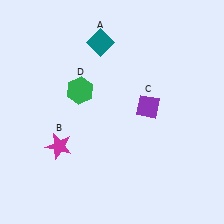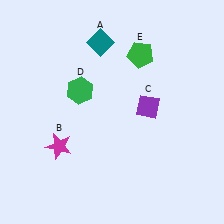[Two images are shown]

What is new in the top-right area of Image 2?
A green pentagon (E) was added in the top-right area of Image 2.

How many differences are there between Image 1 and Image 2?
There is 1 difference between the two images.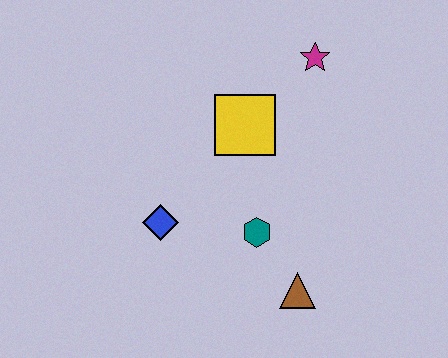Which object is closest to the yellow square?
The magenta star is closest to the yellow square.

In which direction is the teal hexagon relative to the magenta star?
The teal hexagon is below the magenta star.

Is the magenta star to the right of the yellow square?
Yes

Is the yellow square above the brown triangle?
Yes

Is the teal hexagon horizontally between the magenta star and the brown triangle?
No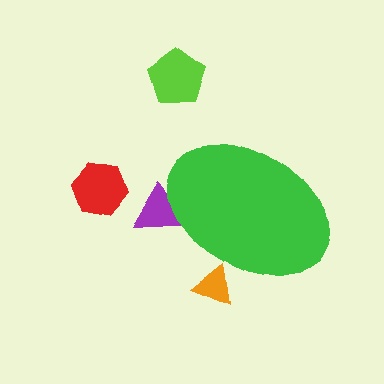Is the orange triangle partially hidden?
Yes, the orange triangle is partially hidden behind the green ellipse.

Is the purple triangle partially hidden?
Yes, the purple triangle is partially hidden behind the green ellipse.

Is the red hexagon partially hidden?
No, the red hexagon is fully visible.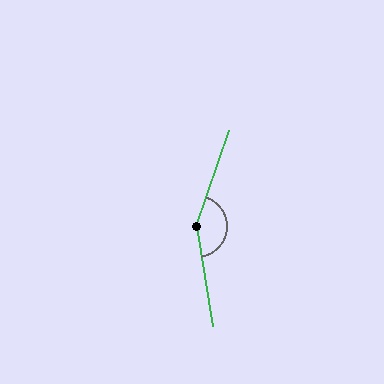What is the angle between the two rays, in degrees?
Approximately 151 degrees.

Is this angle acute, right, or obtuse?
It is obtuse.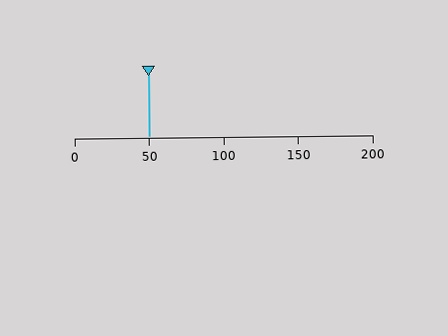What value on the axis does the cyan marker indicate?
The marker indicates approximately 50.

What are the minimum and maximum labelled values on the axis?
The axis runs from 0 to 200.